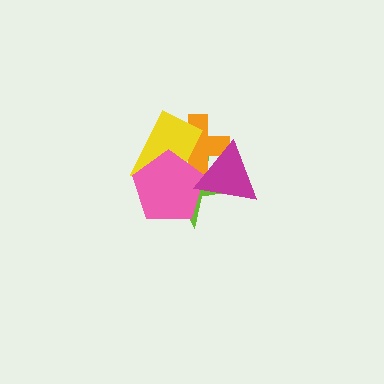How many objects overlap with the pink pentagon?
4 objects overlap with the pink pentagon.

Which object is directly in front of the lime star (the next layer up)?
The orange cross is directly in front of the lime star.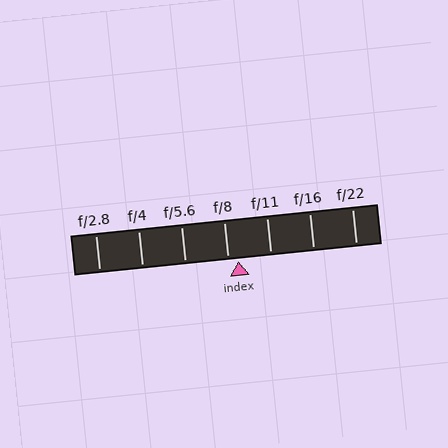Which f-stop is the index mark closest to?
The index mark is closest to f/8.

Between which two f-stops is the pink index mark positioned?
The index mark is between f/8 and f/11.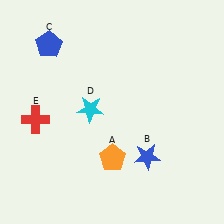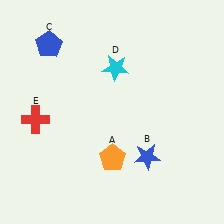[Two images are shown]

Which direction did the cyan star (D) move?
The cyan star (D) moved up.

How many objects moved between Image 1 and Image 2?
1 object moved between the two images.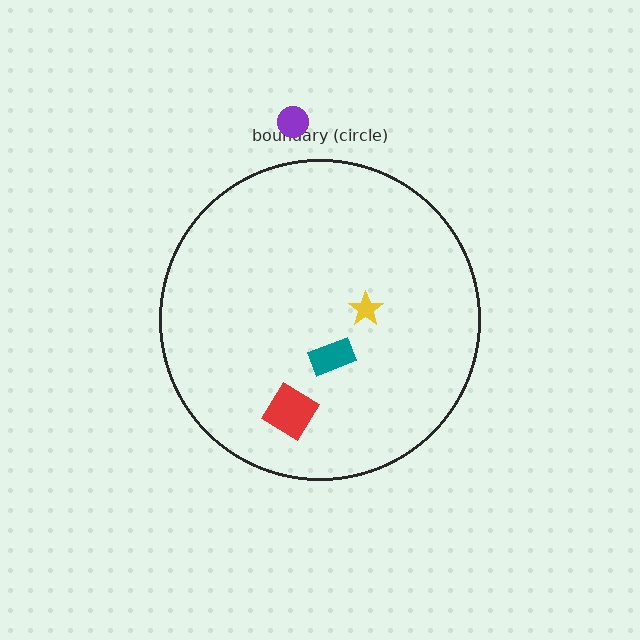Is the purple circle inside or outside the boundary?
Outside.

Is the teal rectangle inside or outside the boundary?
Inside.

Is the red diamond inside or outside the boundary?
Inside.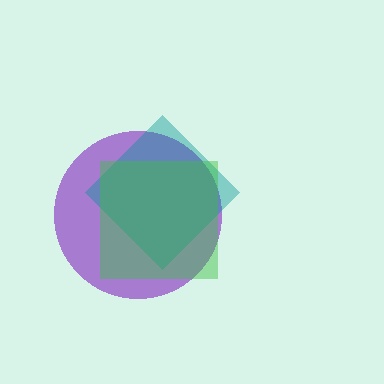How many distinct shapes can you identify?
There are 3 distinct shapes: a purple circle, a teal diamond, a green square.